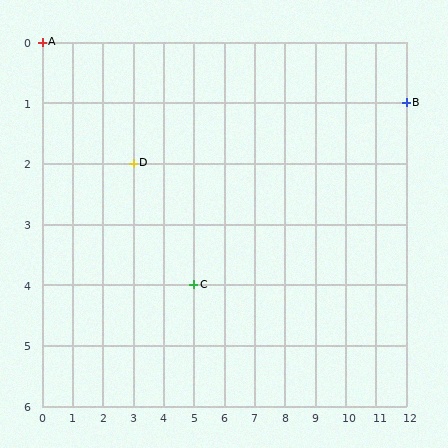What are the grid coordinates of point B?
Point B is at grid coordinates (12, 1).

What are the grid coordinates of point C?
Point C is at grid coordinates (5, 4).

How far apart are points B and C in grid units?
Points B and C are 7 columns and 3 rows apart (about 7.6 grid units diagonally).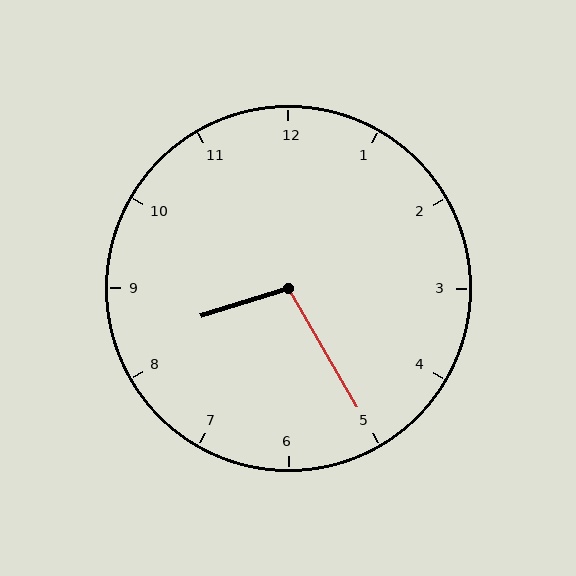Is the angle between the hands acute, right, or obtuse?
It is obtuse.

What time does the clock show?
8:25.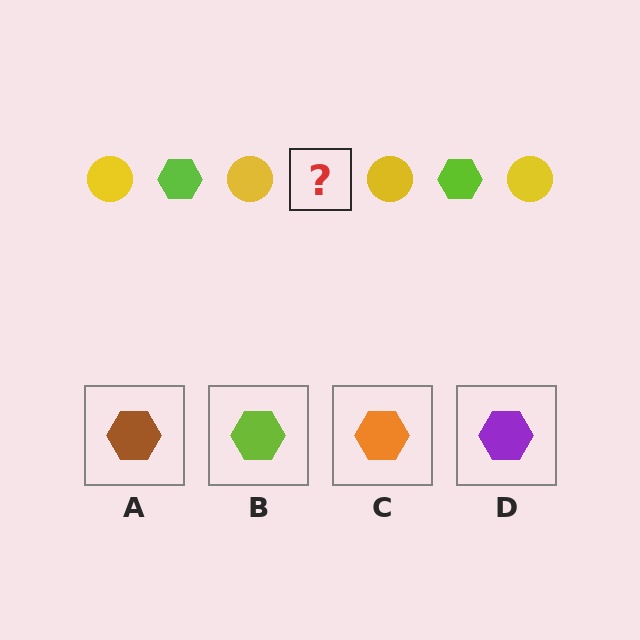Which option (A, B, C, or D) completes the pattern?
B.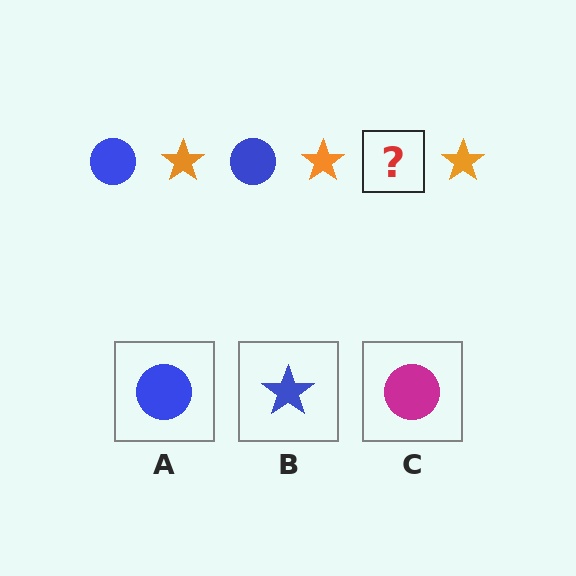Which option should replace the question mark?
Option A.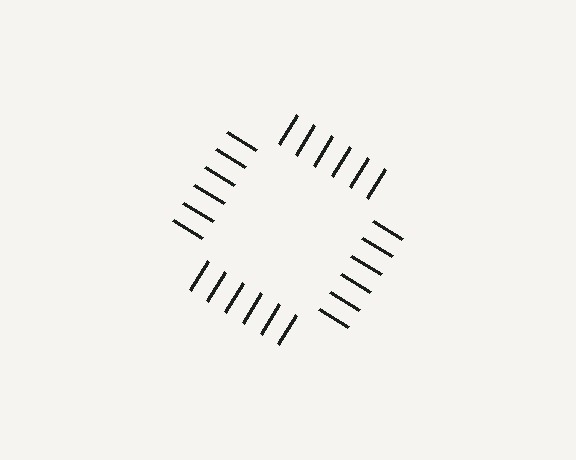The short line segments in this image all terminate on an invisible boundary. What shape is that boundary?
An illusory square — the line segments terminate on its edges but no continuous stroke is drawn.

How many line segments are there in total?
24 — 6 along each of the 4 edges.